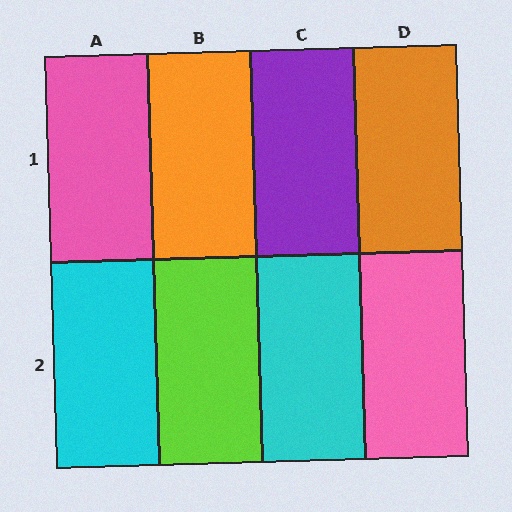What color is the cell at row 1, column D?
Orange.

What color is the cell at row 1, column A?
Pink.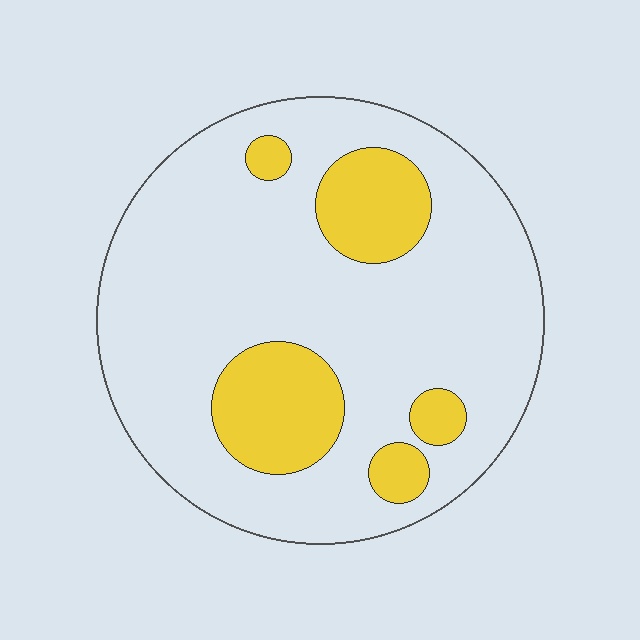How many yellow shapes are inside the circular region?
5.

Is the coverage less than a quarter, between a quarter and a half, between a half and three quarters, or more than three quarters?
Less than a quarter.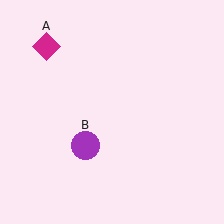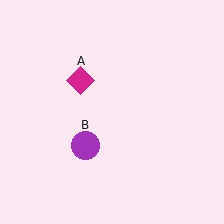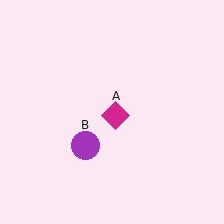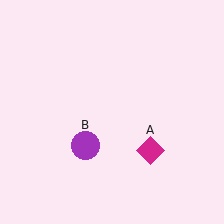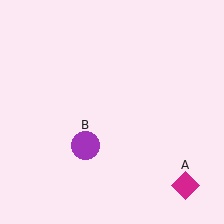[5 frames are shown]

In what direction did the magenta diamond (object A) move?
The magenta diamond (object A) moved down and to the right.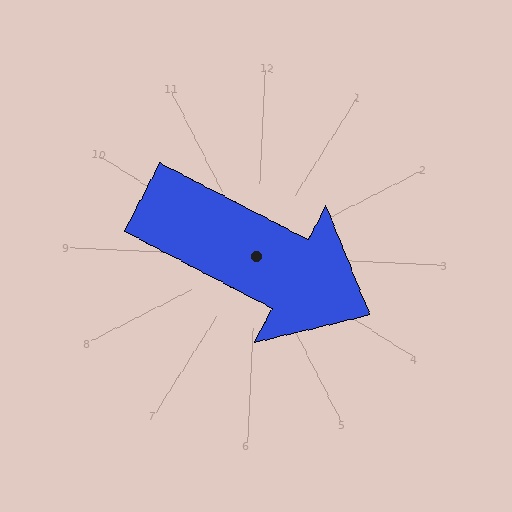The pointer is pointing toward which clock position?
Roughly 4 o'clock.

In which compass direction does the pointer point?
Southeast.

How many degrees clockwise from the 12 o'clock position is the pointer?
Approximately 115 degrees.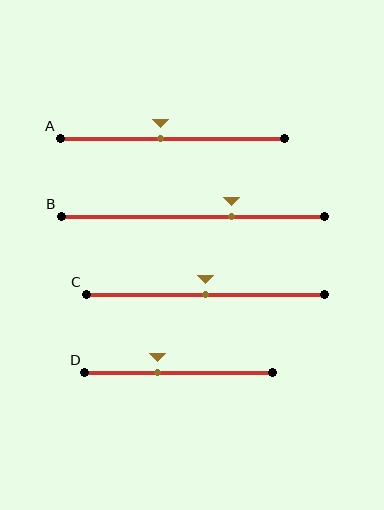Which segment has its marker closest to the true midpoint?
Segment C has its marker closest to the true midpoint.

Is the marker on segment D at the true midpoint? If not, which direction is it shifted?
No, the marker on segment D is shifted to the left by about 11% of the segment length.